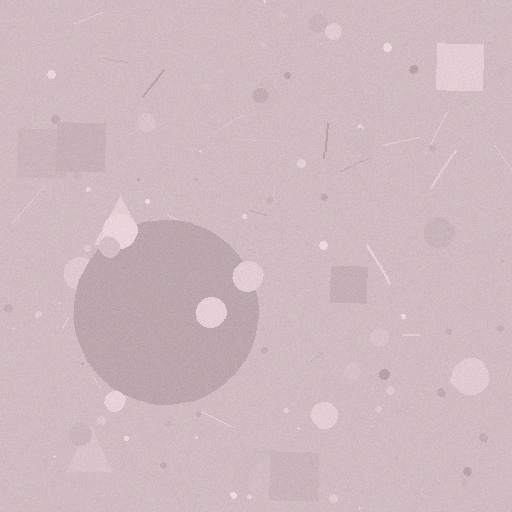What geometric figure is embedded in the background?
A circle is embedded in the background.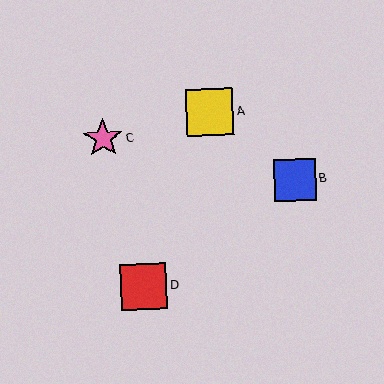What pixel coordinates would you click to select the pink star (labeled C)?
Click at (103, 138) to select the pink star C.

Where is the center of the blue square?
The center of the blue square is at (295, 180).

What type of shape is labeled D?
Shape D is a red square.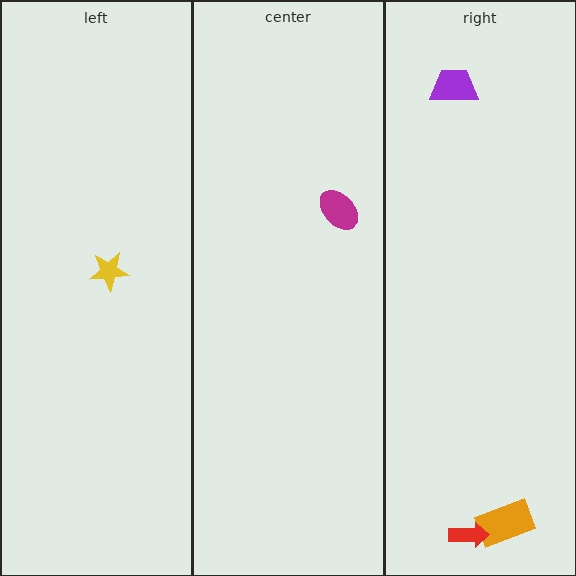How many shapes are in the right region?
3.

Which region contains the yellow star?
The left region.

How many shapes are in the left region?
1.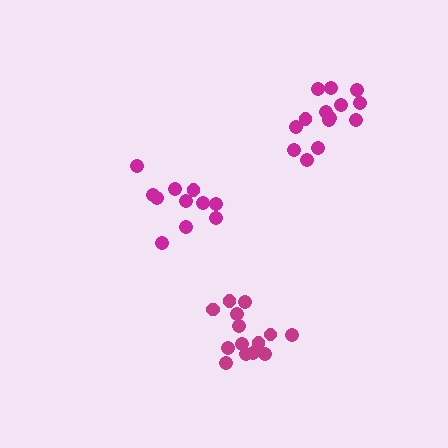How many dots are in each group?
Group 1: 14 dots, Group 2: 11 dots, Group 3: 14 dots (39 total).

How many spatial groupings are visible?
There are 3 spatial groupings.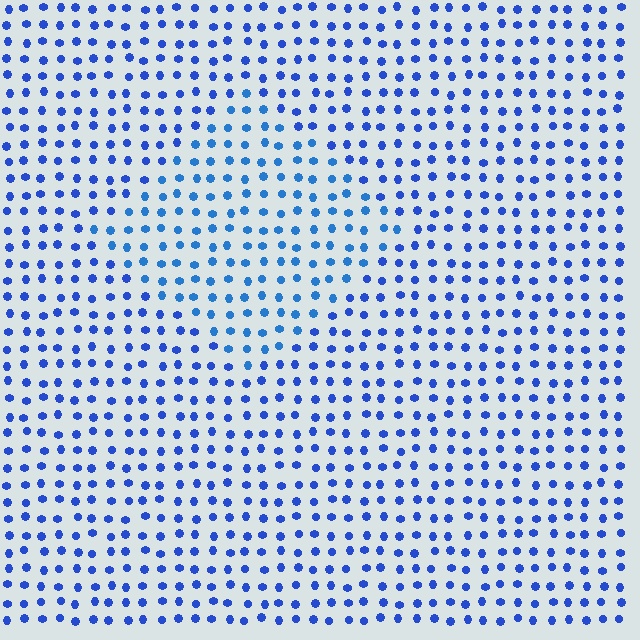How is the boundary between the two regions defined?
The boundary is defined purely by a slight shift in hue (about 17 degrees). Spacing, size, and orientation are identical on both sides.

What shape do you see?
I see a diamond.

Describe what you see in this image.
The image is filled with small blue elements in a uniform arrangement. A diamond-shaped region is visible where the elements are tinted to a slightly different hue, forming a subtle color boundary.